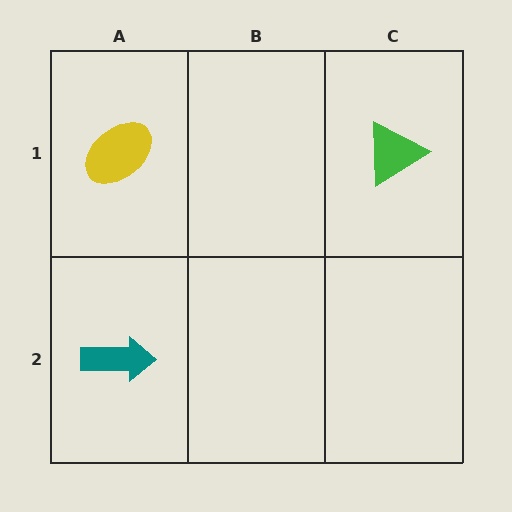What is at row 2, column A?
A teal arrow.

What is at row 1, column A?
A yellow ellipse.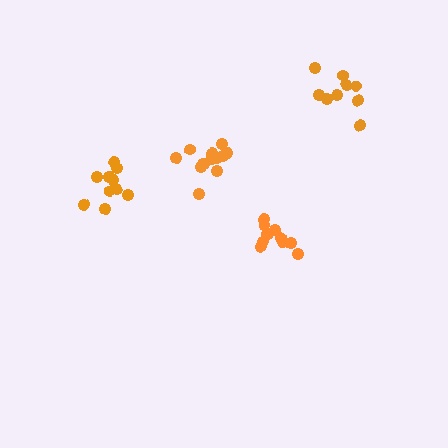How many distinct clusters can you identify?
There are 4 distinct clusters.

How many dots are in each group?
Group 1: 10 dots, Group 2: 10 dots, Group 3: 12 dots, Group 4: 9 dots (41 total).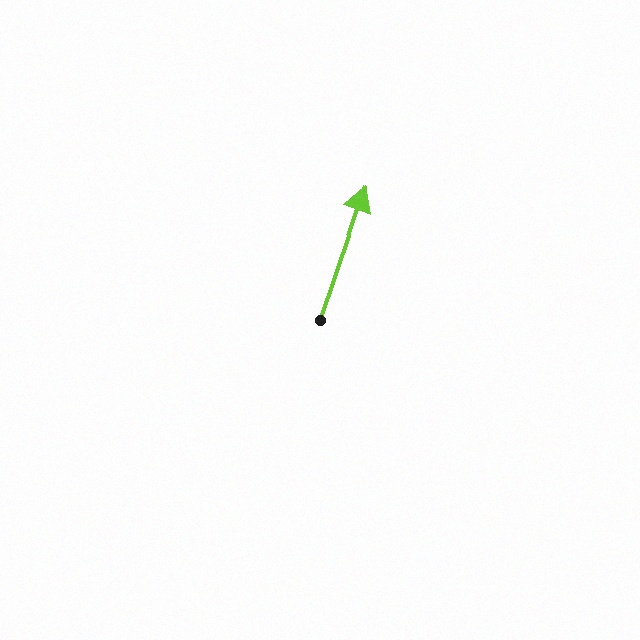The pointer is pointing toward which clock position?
Roughly 1 o'clock.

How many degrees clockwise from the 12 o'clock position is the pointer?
Approximately 19 degrees.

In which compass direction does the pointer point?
North.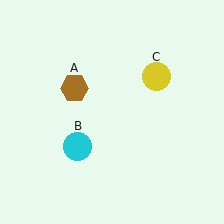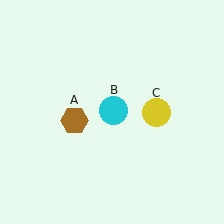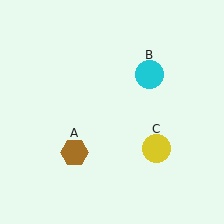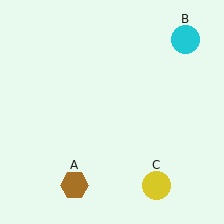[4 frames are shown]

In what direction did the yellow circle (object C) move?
The yellow circle (object C) moved down.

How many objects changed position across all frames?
3 objects changed position: brown hexagon (object A), cyan circle (object B), yellow circle (object C).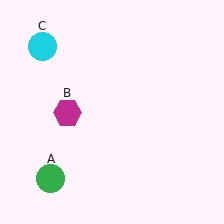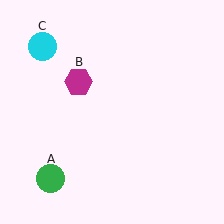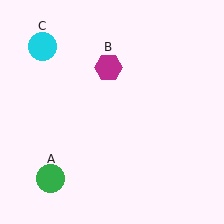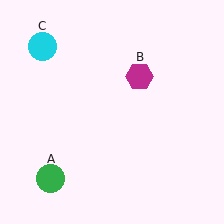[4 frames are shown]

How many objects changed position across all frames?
1 object changed position: magenta hexagon (object B).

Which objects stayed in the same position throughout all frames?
Green circle (object A) and cyan circle (object C) remained stationary.